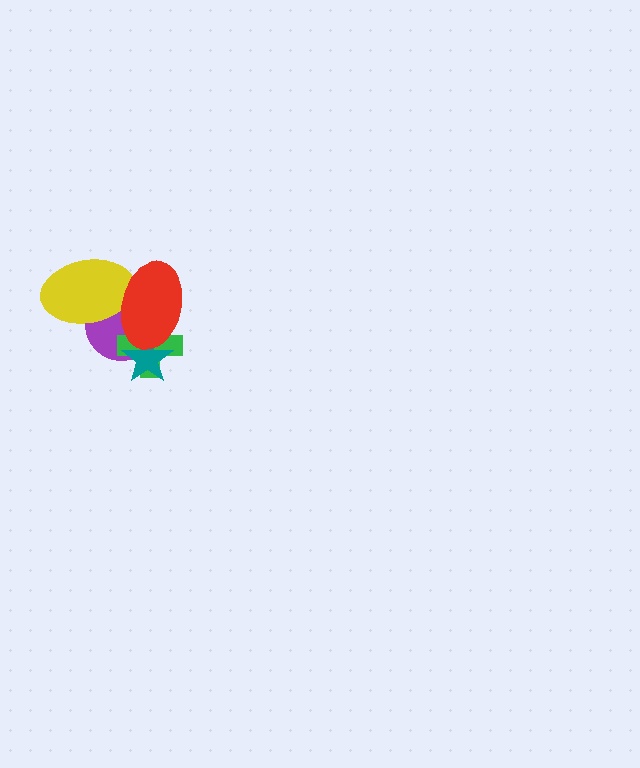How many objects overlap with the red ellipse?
4 objects overlap with the red ellipse.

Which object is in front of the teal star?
The red ellipse is in front of the teal star.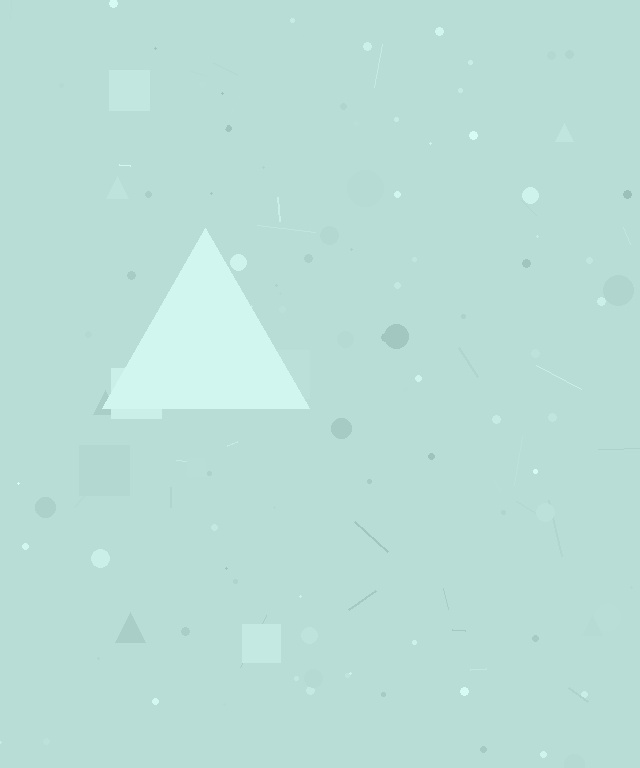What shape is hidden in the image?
A triangle is hidden in the image.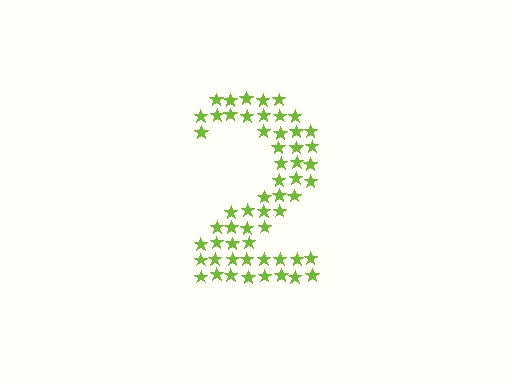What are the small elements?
The small elements are stars.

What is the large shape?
The large shape is the digit 2.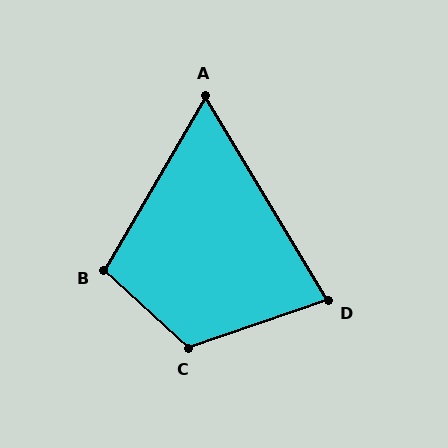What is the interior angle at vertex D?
Approximately 78 degrees (acute).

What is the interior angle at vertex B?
Approximately 102 degrees (obtuse).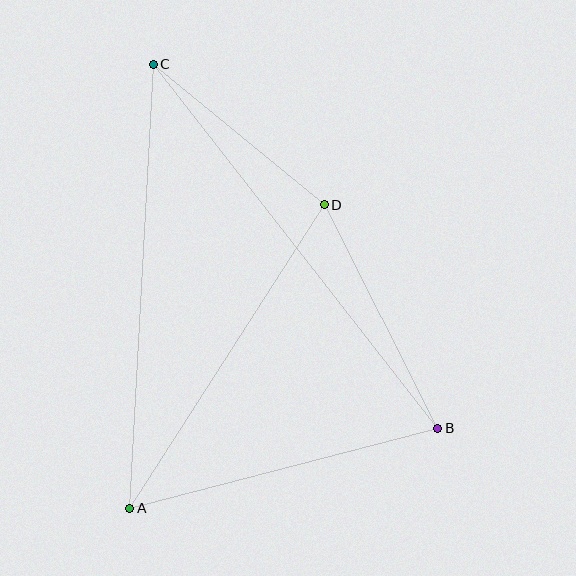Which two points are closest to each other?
Points C and D are closest to each other.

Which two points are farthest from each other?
Points B and C are farthest from each other.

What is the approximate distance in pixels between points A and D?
The distance between A and D is approximately 360 pixels.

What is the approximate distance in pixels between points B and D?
The distance between B and D is approximately 251 pixels.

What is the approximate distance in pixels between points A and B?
The distance between A and B is approximately 318 pixels.